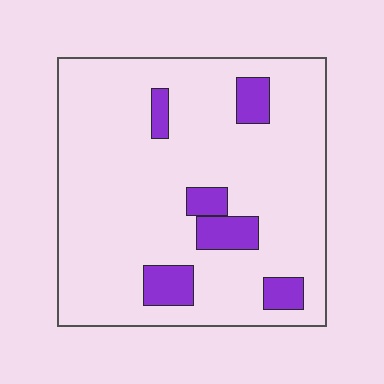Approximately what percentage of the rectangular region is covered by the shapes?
Approximately 15%.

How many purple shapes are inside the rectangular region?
6.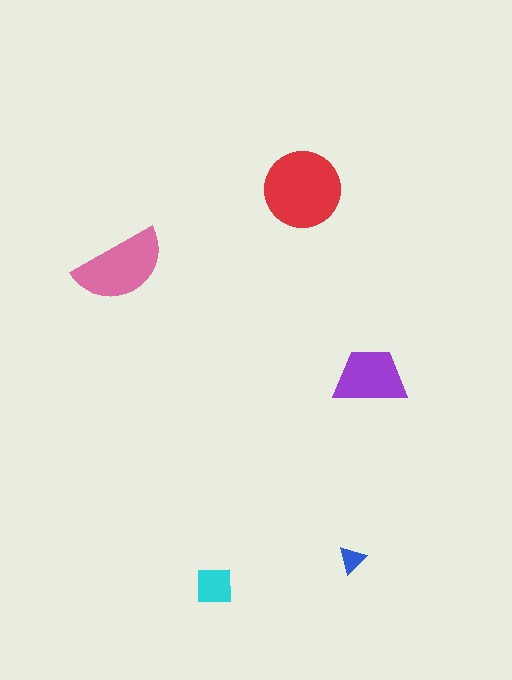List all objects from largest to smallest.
The red circle, the pink semicircle, the purple trapezoid, the cyan square, the blue triangle.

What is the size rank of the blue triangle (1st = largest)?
5th.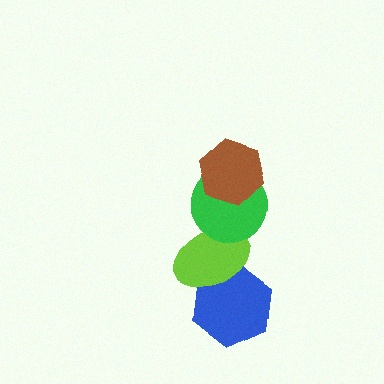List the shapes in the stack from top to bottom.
From top to bottom: the brown hexagon, the green circle, the lime ellipse, the blue hexagon.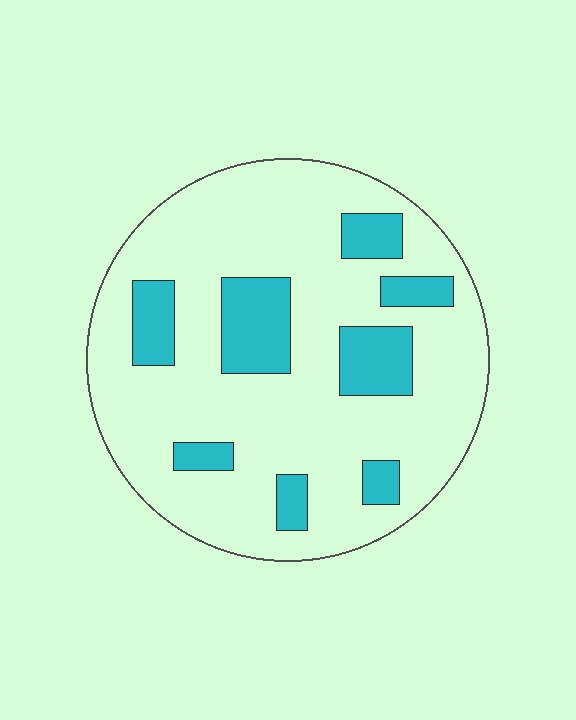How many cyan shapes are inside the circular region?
8.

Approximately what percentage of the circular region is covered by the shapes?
Approximately 20%.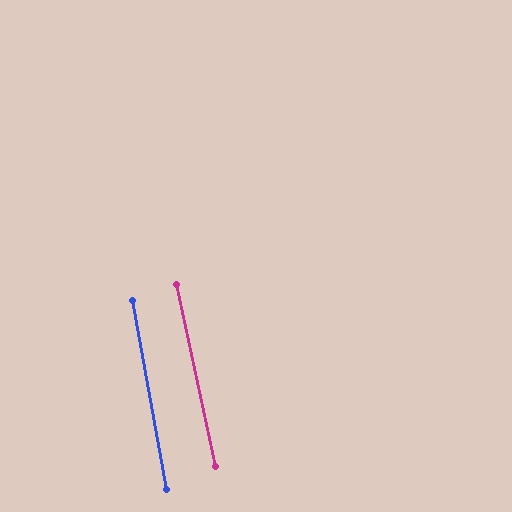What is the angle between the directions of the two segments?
Approximately 1 degree.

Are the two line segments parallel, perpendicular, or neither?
Parallel — their directions differ by only 1.5°.